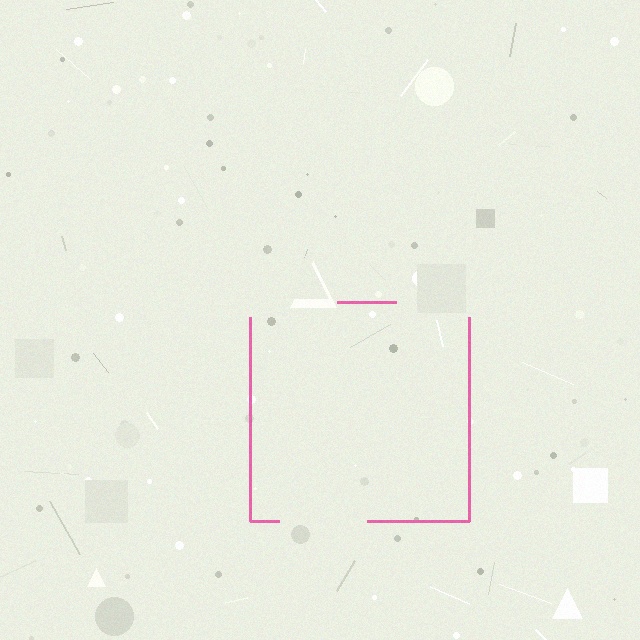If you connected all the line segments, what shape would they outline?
They would outline a square.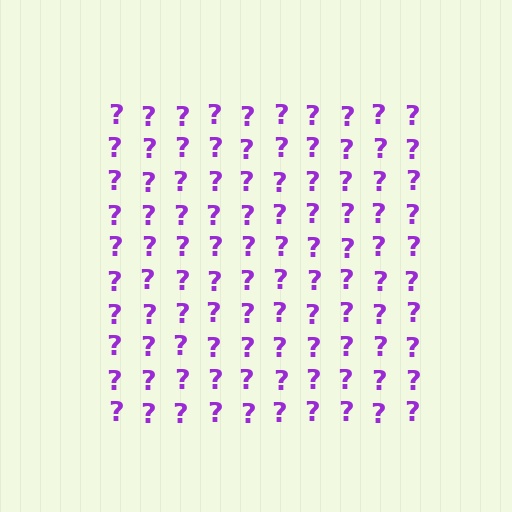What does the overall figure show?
The overall figure shows a square.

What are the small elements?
The small elements are question marks.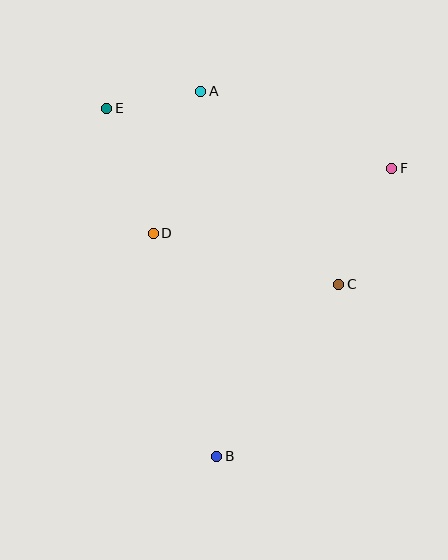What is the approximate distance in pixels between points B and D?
The distance between B and D is approximately 232 pixels.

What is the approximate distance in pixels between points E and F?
The distance between E and F is approximately 291 pixels.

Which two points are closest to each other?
Points A and E are closest to each other.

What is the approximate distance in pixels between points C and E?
The distance between C and E is approximately 292 pixels.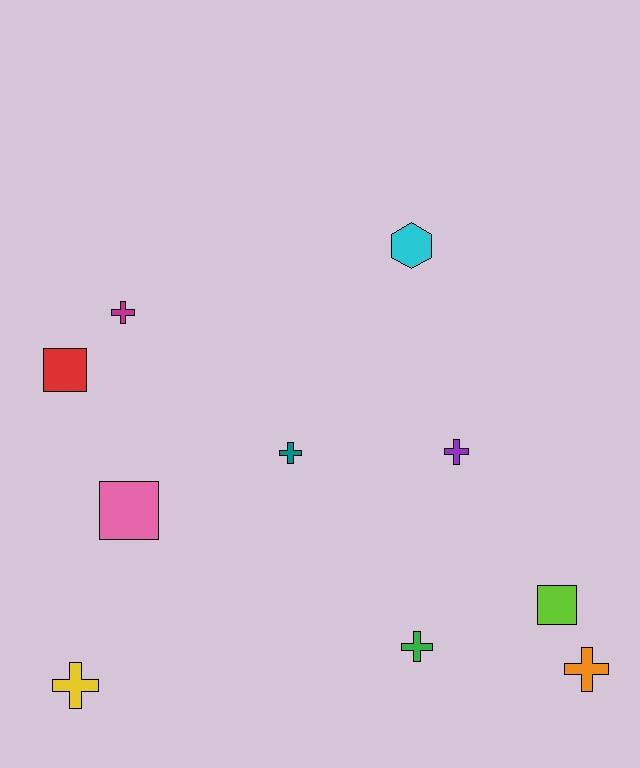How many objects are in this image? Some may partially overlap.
There are 10 objects.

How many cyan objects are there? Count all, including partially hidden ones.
There is 1 cyan object.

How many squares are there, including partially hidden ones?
There are 3 squares.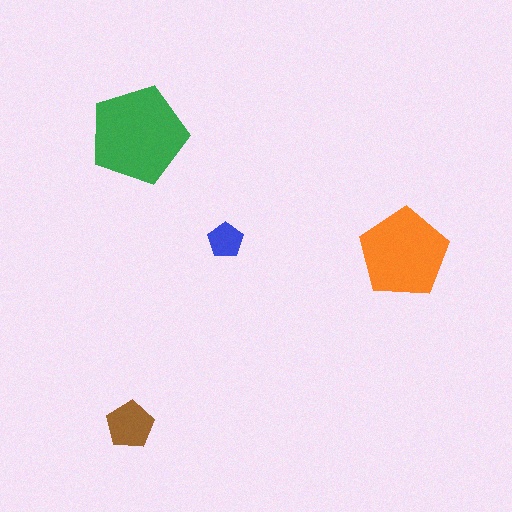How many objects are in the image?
There are 4 objects in the image.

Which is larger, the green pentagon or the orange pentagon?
The green one.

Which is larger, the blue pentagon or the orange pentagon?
The orange one.